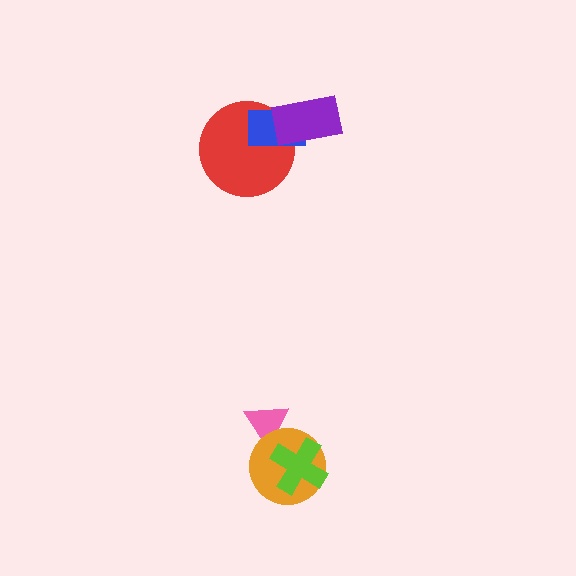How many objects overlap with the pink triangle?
1 object overlaps with the pink triangle.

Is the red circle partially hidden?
Yes, it is partially covered by another shape.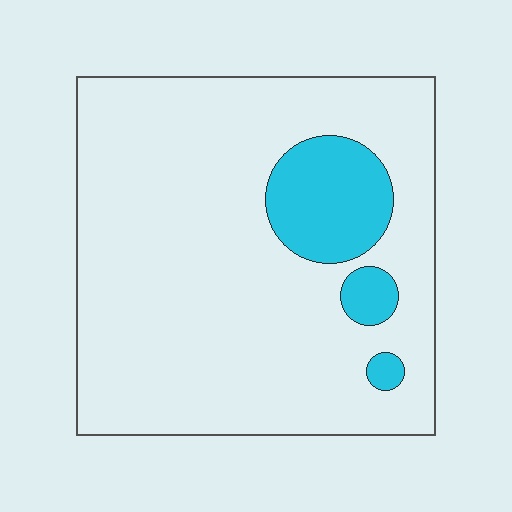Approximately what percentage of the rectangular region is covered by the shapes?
Approximately 15%.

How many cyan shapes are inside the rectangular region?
3.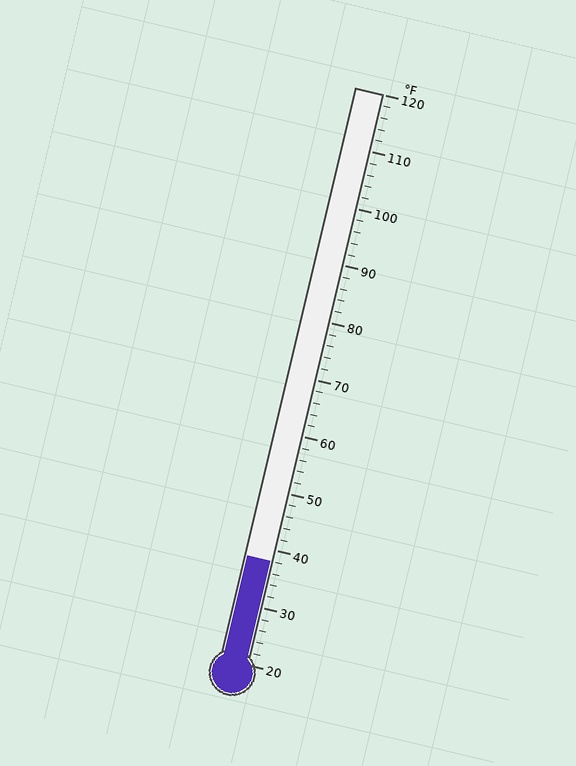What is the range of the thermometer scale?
The thermometer scale ranges from 20°F to 120°F.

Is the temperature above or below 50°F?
The temperature is below 50°F.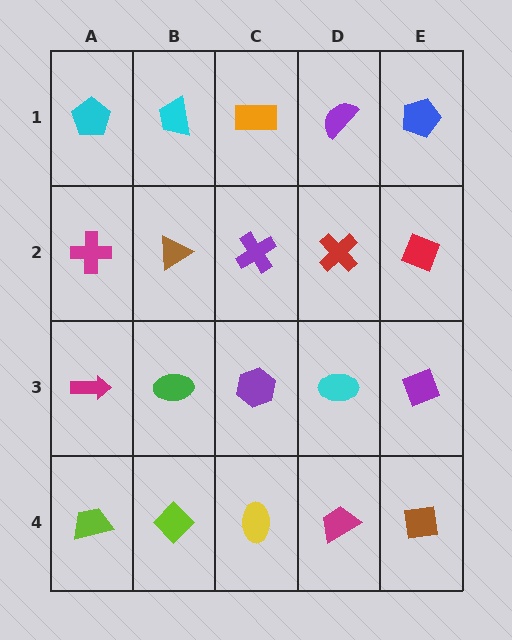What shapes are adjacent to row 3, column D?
A red cross (row 2, column D), a magenta trapezoid (row 4, column D), a purple hexagon (row 3, column C), a purple diamond (row 3, column E).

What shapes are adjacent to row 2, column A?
A cyan pentagon (row 1, column A), a magenta arrow (row 3, column A), a brown triangle (row 2, column B).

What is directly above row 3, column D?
A red cross.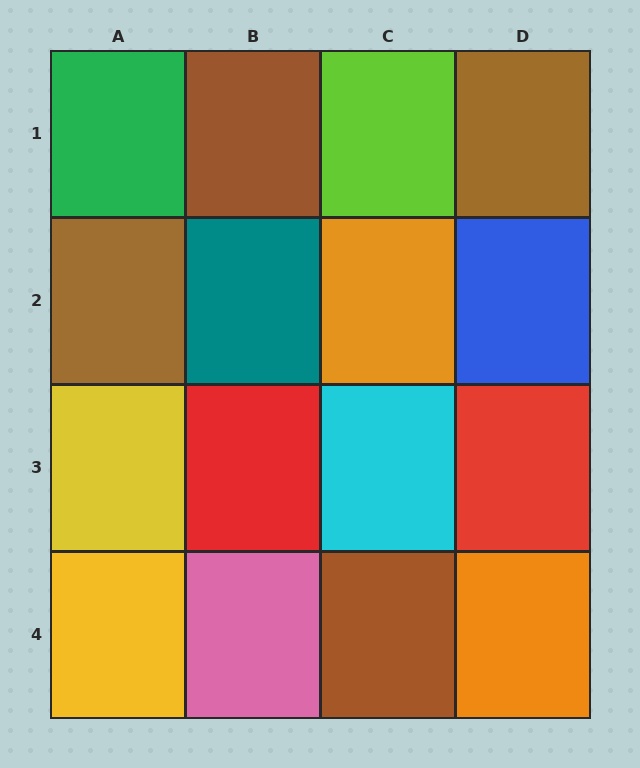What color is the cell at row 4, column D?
Orange.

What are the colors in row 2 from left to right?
Brown, teal, orange, blue.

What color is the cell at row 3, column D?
Red.